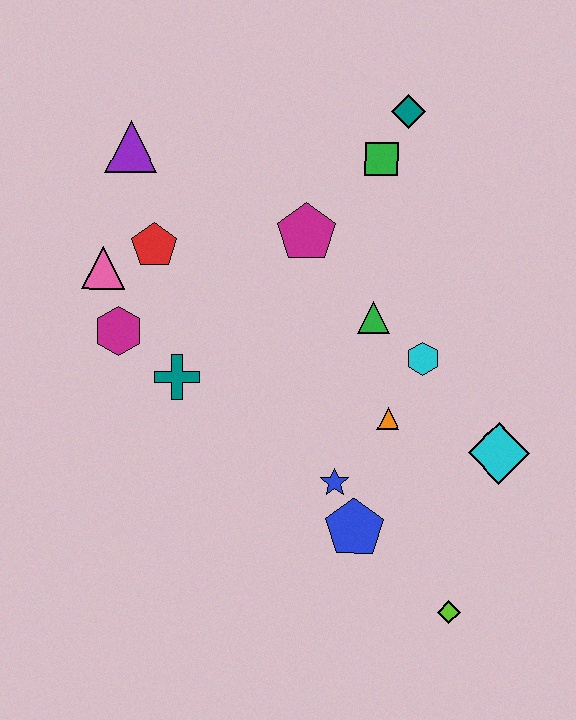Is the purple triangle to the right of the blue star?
No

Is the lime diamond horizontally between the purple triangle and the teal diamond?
No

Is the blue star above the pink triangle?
No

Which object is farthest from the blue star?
The purple triangle is farthest from the blue star.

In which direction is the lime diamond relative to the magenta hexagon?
The lime diamond is to the right of the magenta hexagon.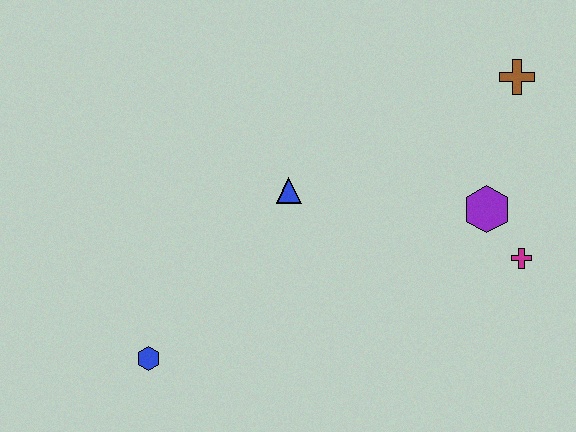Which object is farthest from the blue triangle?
The brown cross is farthest from the blue triangle.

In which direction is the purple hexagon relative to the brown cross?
The purple hexagon is below the brown cross.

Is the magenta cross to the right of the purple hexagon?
Yes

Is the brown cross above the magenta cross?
Yes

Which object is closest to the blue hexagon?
The blue triangle is closest to the blue hexagon.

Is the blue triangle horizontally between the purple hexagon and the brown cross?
No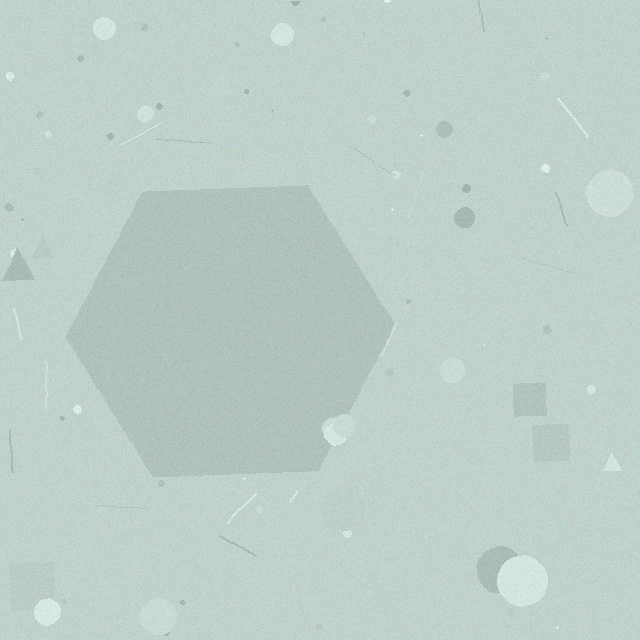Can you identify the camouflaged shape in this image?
The camouflaged shape is a hexagon.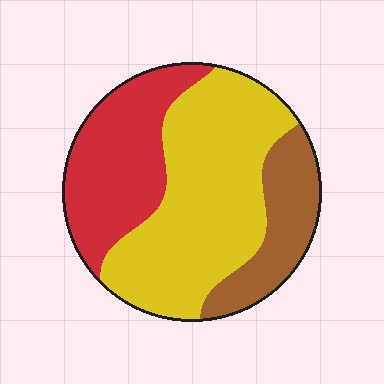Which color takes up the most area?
Yellow, at roughly 50%.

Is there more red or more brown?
Red.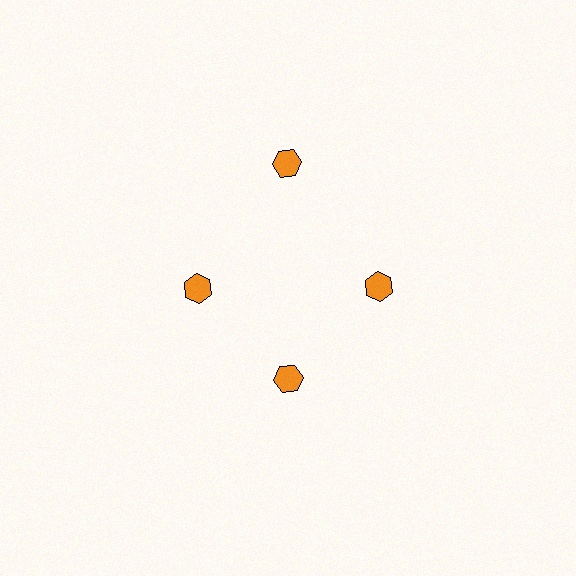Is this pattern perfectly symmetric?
No. The 4 orange hexagons are arranged in a ring, but one element near the 12 o'clock position is pushed outward from the center, breaking the 4-fold rotational symmetry.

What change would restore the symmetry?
The symmetry would be restored by moving it inward, back onto the ring so that all 4 hexagons sit at equal angles and equal distance from the center.